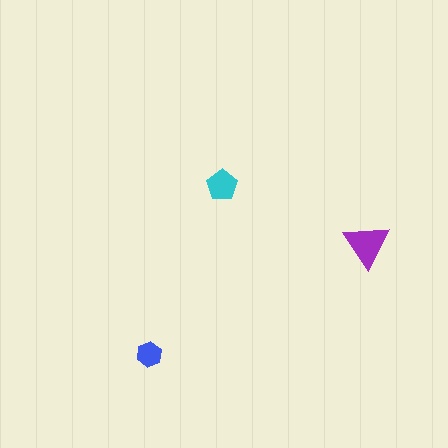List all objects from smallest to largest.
The blue hexagon, the cyan pentagon, the purple triangle.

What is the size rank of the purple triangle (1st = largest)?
1st.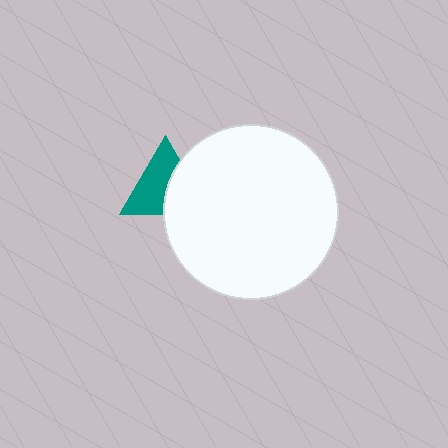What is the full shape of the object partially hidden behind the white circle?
The partially hidden object is a teal triangle.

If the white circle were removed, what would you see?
You would see the complete teal triangle.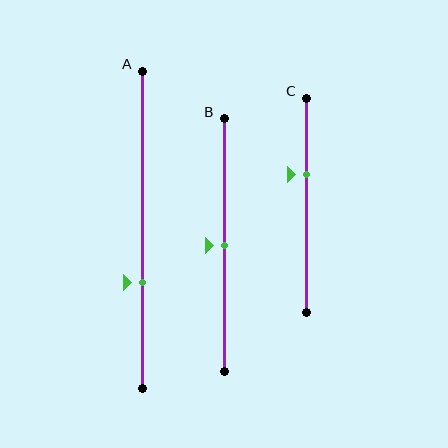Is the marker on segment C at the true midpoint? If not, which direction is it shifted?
No, the marker on segment C is shifted upward by about 15% of the segment length.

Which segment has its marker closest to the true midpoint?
Segment B has its marker closest to the true midpoint.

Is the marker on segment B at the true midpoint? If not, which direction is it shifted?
Yes, the marker on segment B is at the true midpoint.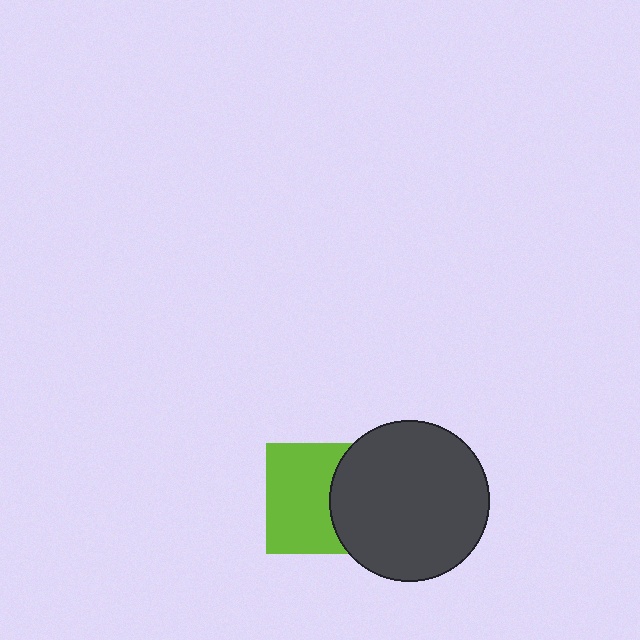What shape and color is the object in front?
The object in front is a dark gray circle.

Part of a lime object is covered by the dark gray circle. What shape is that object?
It is a square.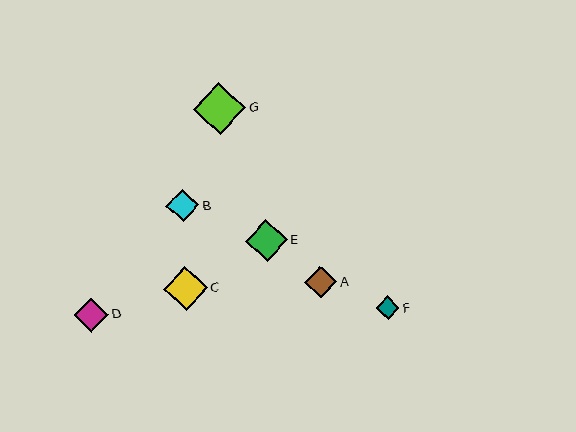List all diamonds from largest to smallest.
From largest to smallest: G, C, E, D, A, B, F.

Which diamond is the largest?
Diamond G is the largest with a size of approximately 52 pixels.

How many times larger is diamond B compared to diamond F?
Diamond B is approximately 1.4 times the size of diamond F.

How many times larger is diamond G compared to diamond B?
Diamond G is approximately 1.6 times the size of diamond B.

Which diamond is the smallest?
Diamond F is the smallest with a size of approximately 23 pixels.